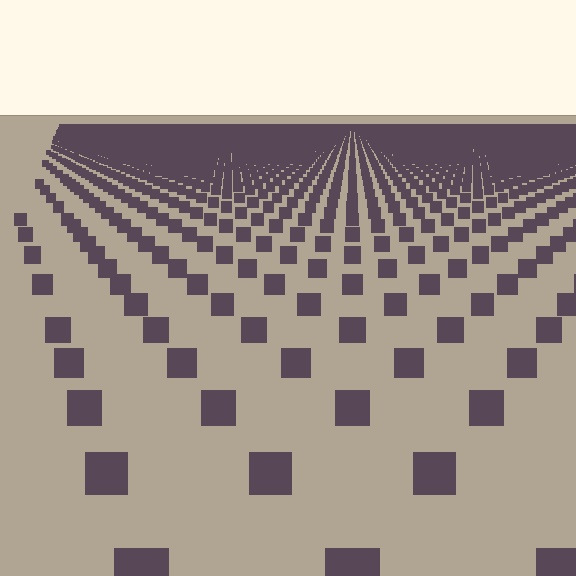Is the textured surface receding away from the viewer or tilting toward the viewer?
The surface is receding away from the viewer. Texture elements get smaller and denser toward the top.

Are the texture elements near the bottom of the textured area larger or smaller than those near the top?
Larger. Near the bottom, elements are closer to the viewer and appear at a bigger on-screen size.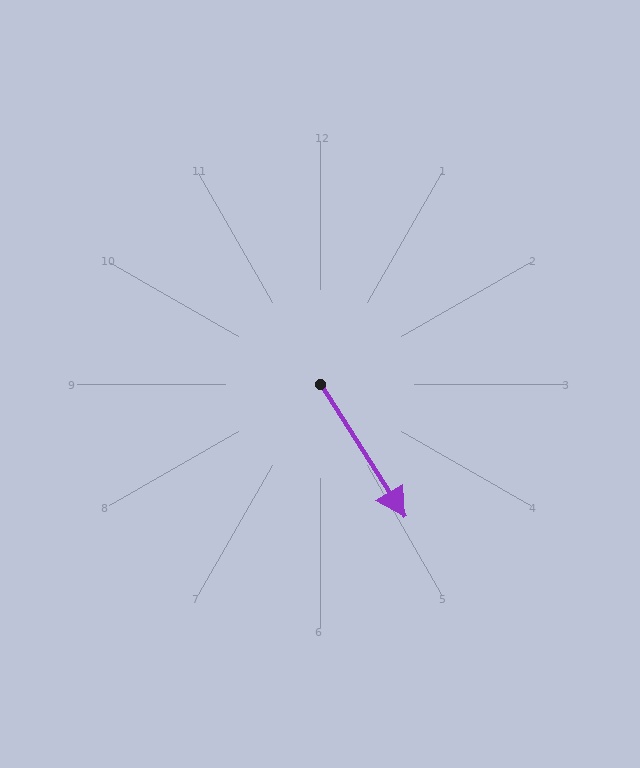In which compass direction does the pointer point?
Southeast.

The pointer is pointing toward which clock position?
Roughly 5 o'clock.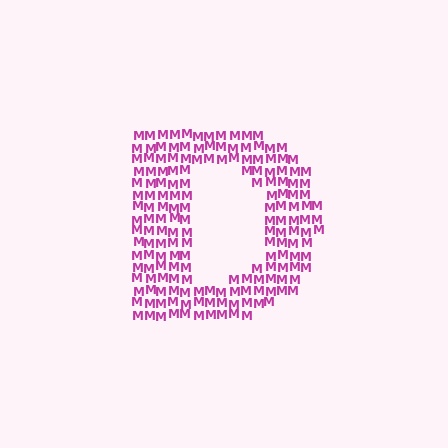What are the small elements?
The small elements are letter M's.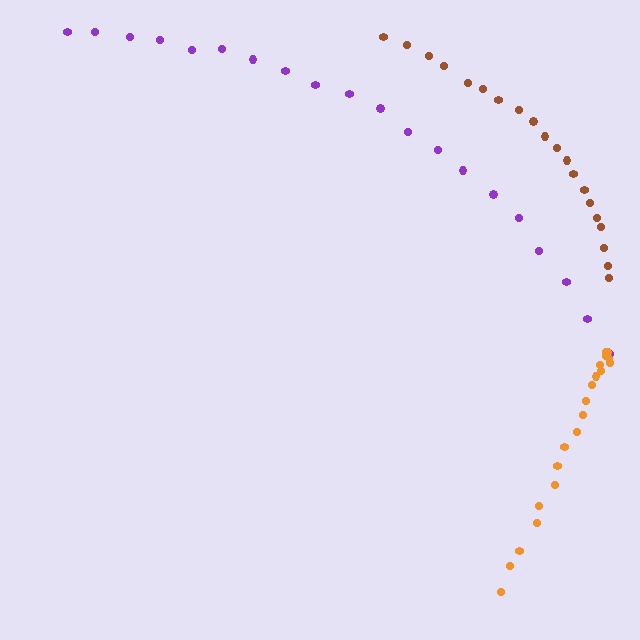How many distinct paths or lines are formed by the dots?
There are 3 distinct paths.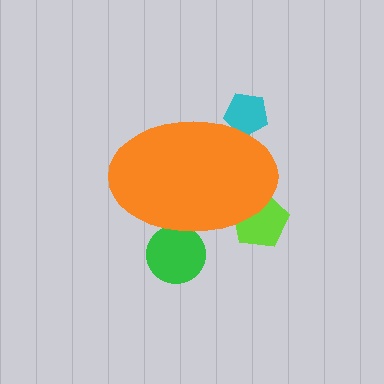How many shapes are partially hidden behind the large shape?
3 shapes are partially hidden.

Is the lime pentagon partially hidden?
Yes, the lime pentagon is partially hidden behind the orange ellipse.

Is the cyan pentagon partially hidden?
Yes, the cyan pentagon is partially hidden behind the orange ellipse.